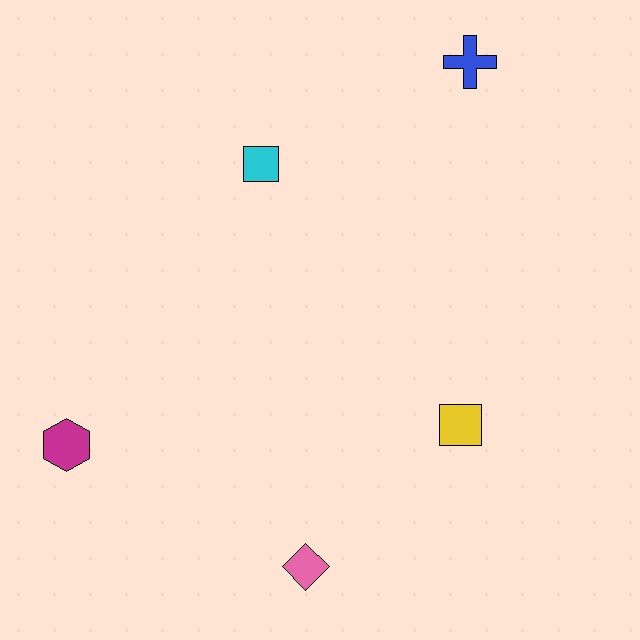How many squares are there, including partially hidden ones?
There are 2 squares.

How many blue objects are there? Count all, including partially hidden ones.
There is 1 blue object.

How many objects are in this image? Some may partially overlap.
There are 5 objects.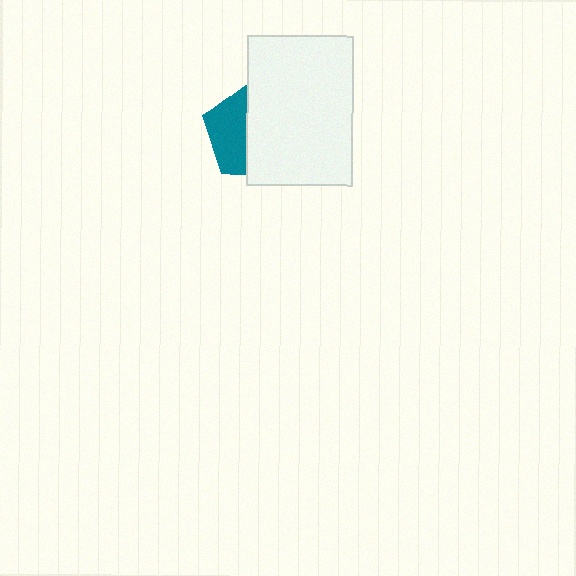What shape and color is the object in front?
The object in front is a white rectangle.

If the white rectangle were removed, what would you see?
You would see the complete teal pentagon.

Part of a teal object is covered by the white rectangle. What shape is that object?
It is a pentagon.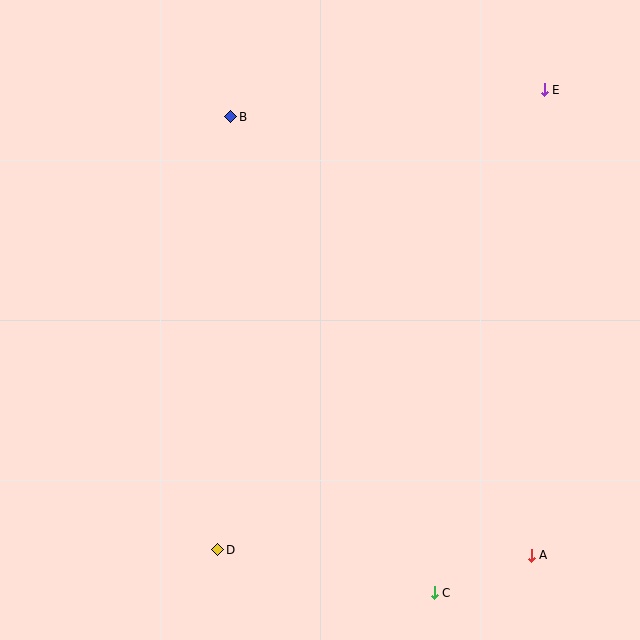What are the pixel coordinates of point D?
Point D is at (218, 550).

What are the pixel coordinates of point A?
Point A is at (531, 555).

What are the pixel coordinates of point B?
Point B is at (231, 117).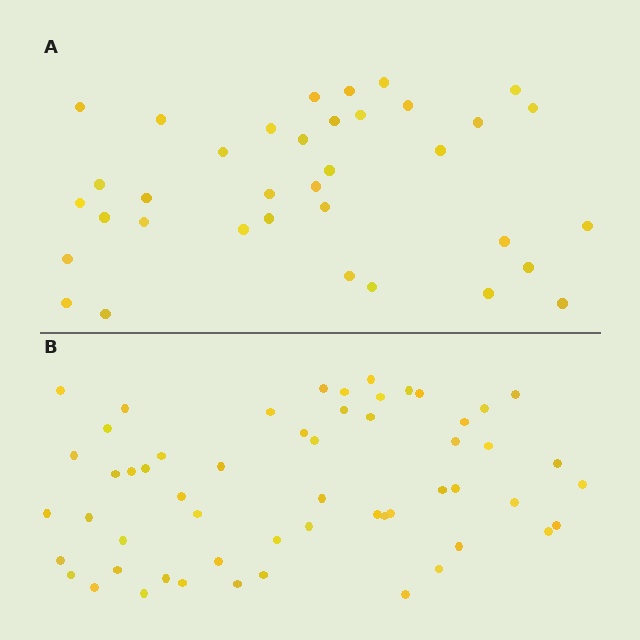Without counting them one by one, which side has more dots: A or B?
Region B (the bottom region) has more dots.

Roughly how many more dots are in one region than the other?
Region B has approximately 20 more dots than region A.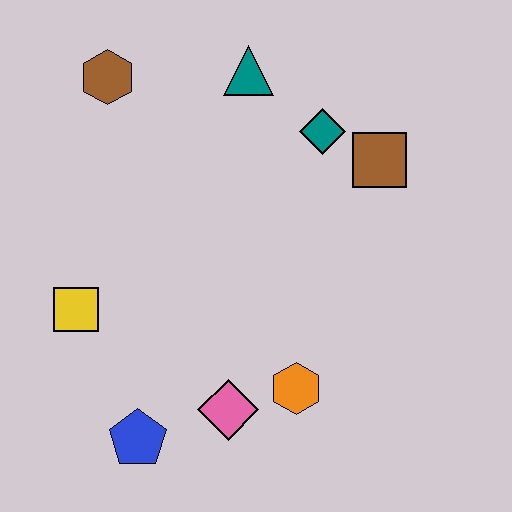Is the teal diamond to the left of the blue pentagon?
No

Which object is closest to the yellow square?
The blue pentagon is closest to the yellow square.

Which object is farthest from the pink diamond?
The brown hexagon is farthest from the pink diamond.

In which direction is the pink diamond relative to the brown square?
The pink diamond is below the brown square.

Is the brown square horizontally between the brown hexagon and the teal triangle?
No